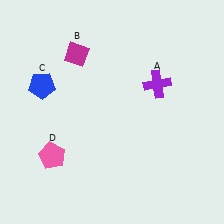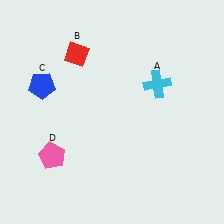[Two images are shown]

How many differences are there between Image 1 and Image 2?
There are 2 differences between the two images.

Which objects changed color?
A changed from purple to cyan. B changed from magenta to red.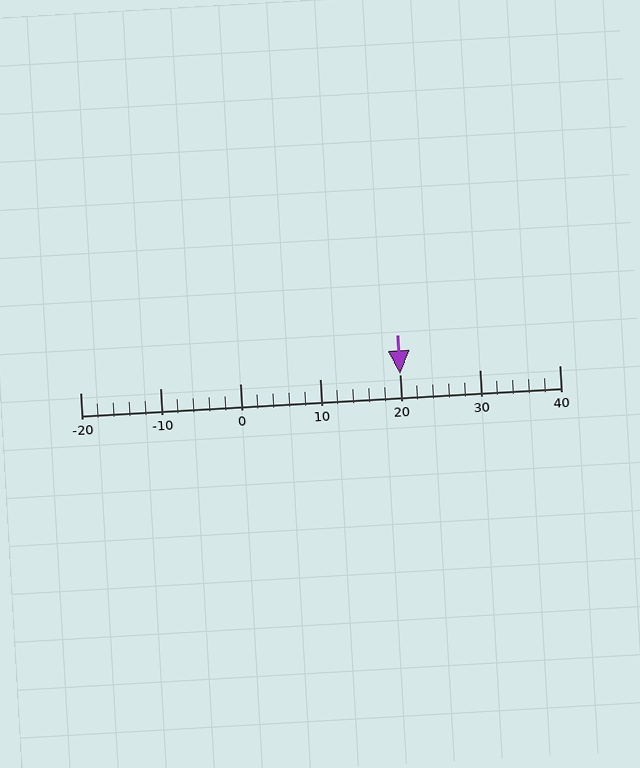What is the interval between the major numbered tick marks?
The major tick marks are spaced 10 units apart.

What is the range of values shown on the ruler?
The ruler shows values from -20 to 40.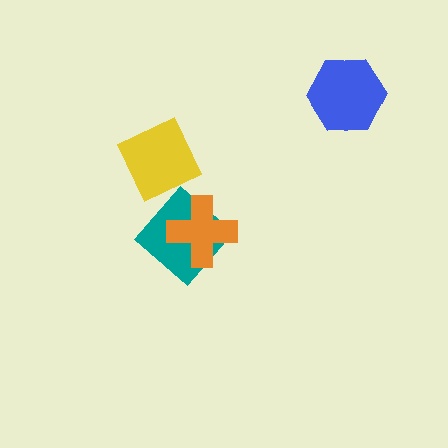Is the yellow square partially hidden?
No, no other shape covers it.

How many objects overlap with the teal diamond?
1 object overlaps with the teal diamond.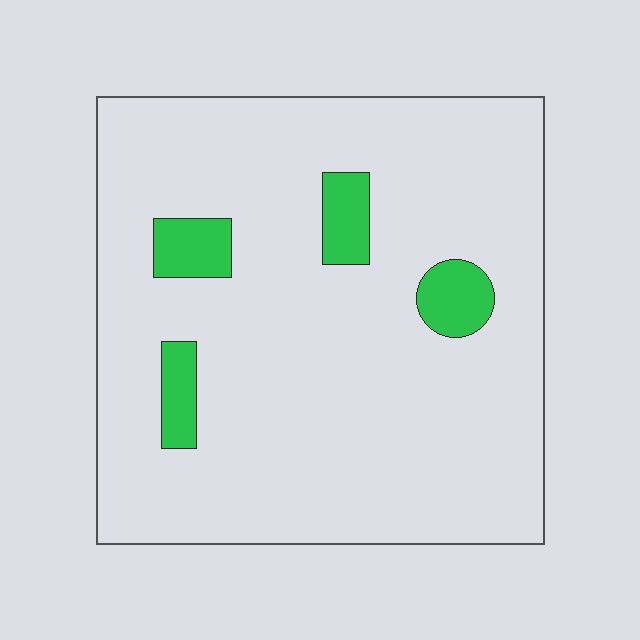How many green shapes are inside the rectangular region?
4.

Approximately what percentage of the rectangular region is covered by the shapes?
Approximately 10%.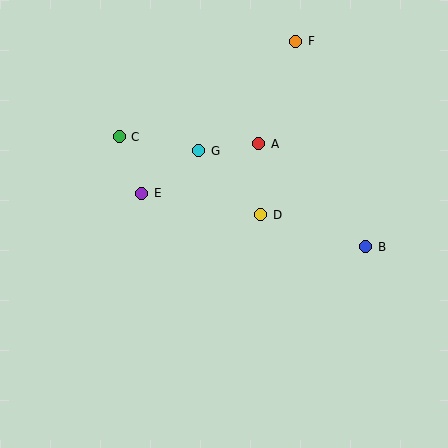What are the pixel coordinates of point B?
Point B is at (366, 247).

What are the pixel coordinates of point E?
Point E is at (142, 193).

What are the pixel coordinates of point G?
Point G is at (199, 151).